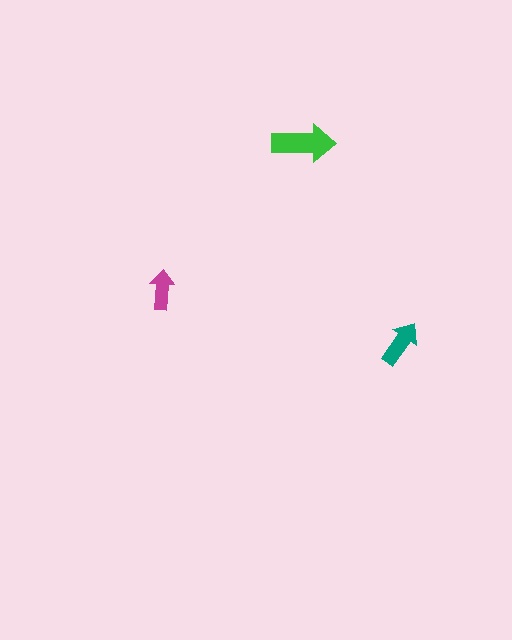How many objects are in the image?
There are 3 objects in the image.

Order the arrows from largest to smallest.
the green one, the teal one, the magenta one.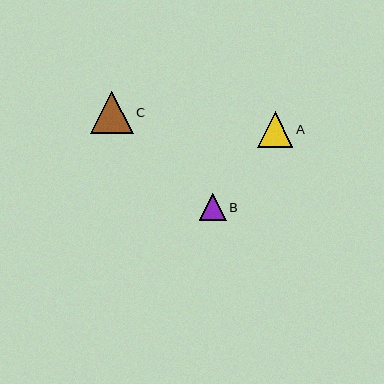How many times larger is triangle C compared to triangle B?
Triangle C is approximately 1.6 times the size of triangle B.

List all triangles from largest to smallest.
From largest to smallest: C, A, B.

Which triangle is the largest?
Triangle C is the largest with a size of approximately 43 pixels.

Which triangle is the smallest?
Triangle B is the smallest with a size of approximately 27 pixels.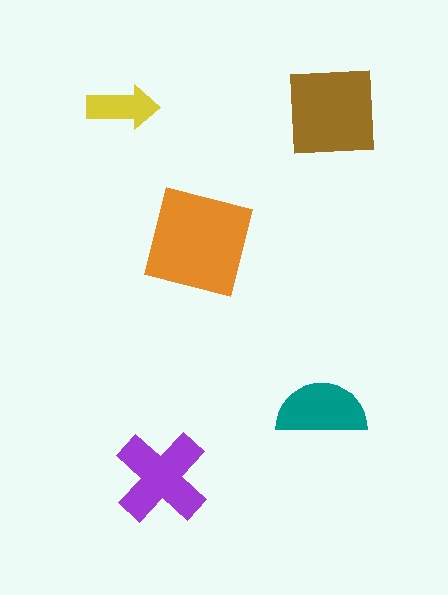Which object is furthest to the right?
The brown square is rightmost.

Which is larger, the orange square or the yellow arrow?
The orange square.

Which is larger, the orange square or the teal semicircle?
The orange square.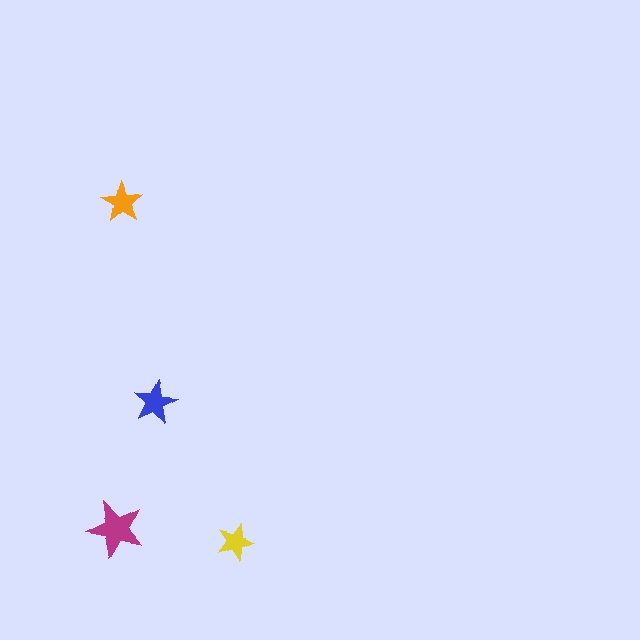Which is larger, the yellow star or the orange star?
The orange one.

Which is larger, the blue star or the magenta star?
The magenta one.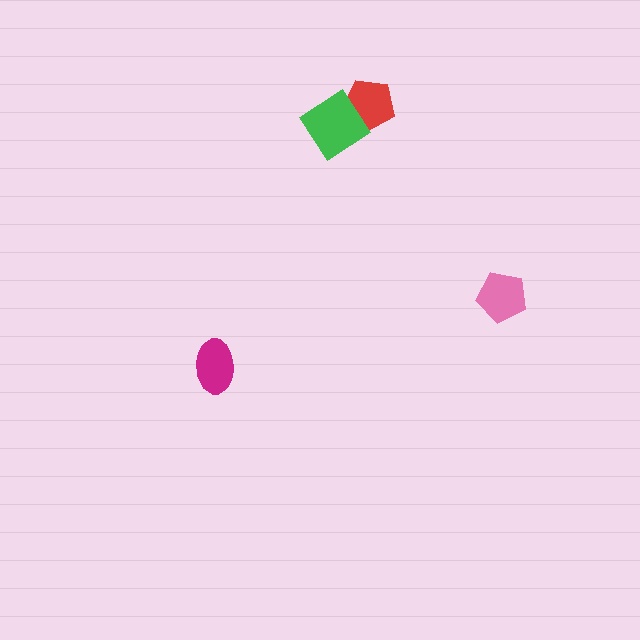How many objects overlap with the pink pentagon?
0 objects overlap with the pink pentagon.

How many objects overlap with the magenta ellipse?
0 objects overlap with the magenta ellipse.